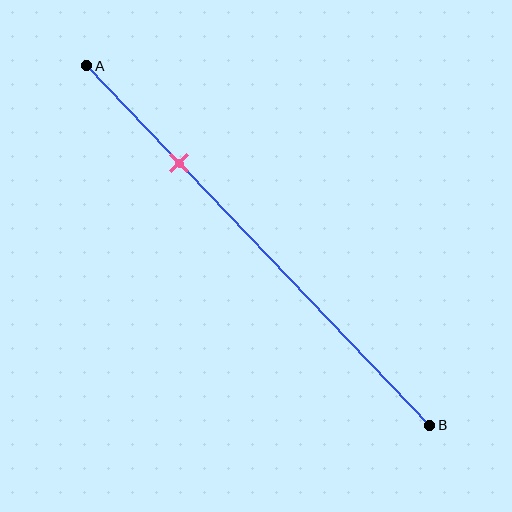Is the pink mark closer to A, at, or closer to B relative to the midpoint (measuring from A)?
The pink mark is closer to point A than the midpoint of segment AB.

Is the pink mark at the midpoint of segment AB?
No, the mark is at about 25% from A, not at the 50% midpoint.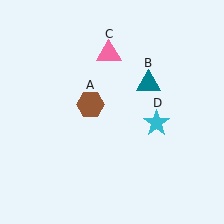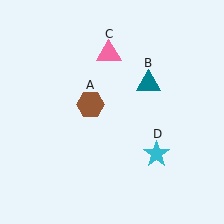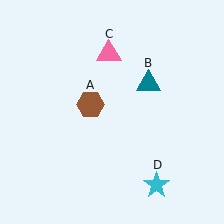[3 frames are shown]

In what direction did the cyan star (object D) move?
The cyan star (object D) moved down.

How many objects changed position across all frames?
1 object changed position: cyan star (object D).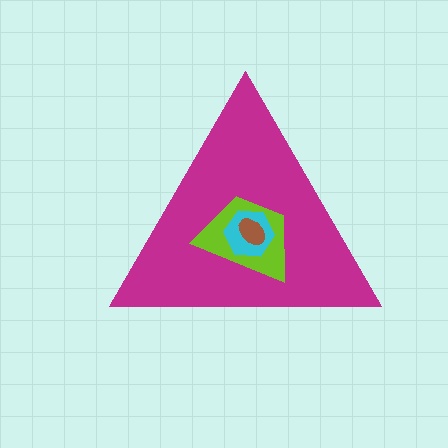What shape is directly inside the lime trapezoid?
The cyan hexagon.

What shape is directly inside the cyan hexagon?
The brown ellipse.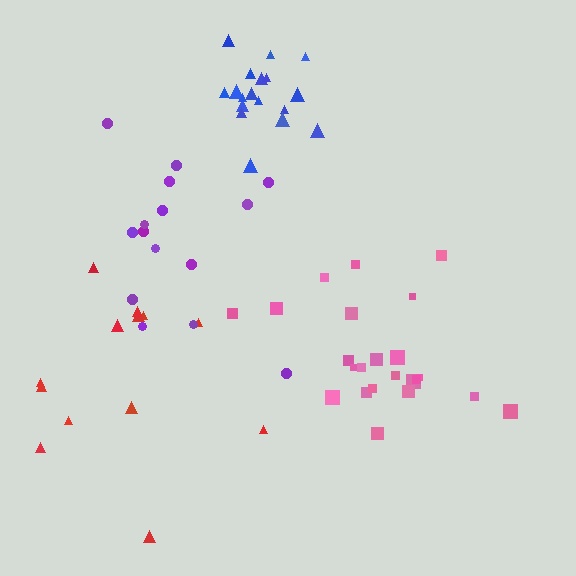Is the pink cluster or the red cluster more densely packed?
Pink.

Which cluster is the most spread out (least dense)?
Red.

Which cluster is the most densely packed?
Blue.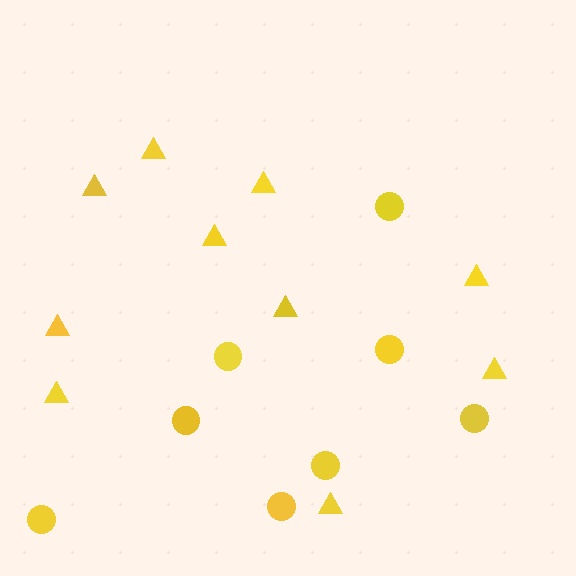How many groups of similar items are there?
There are 2 groups: one group of circles (8) and one group of triangles (10).